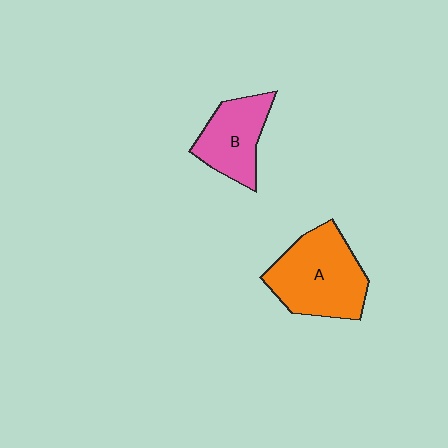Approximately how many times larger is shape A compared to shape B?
Approximately 1.5 times.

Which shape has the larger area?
Shape A (orange).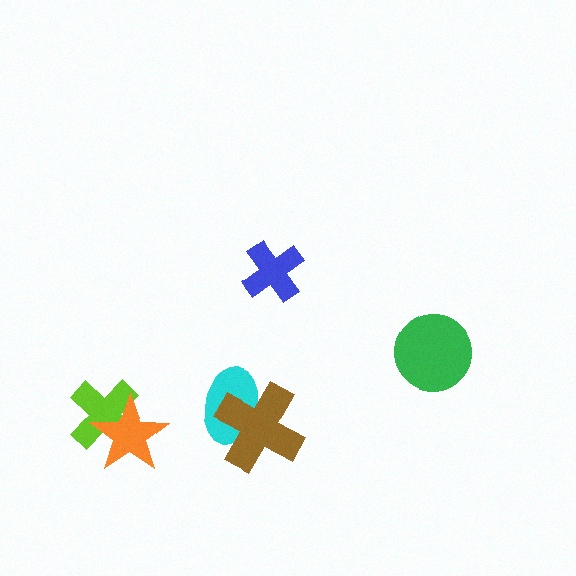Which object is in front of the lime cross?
The orange star is in front of the lime cross.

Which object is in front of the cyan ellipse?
The brown cross is in front of the cyan ellipse.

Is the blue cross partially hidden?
No, no other shape covers it.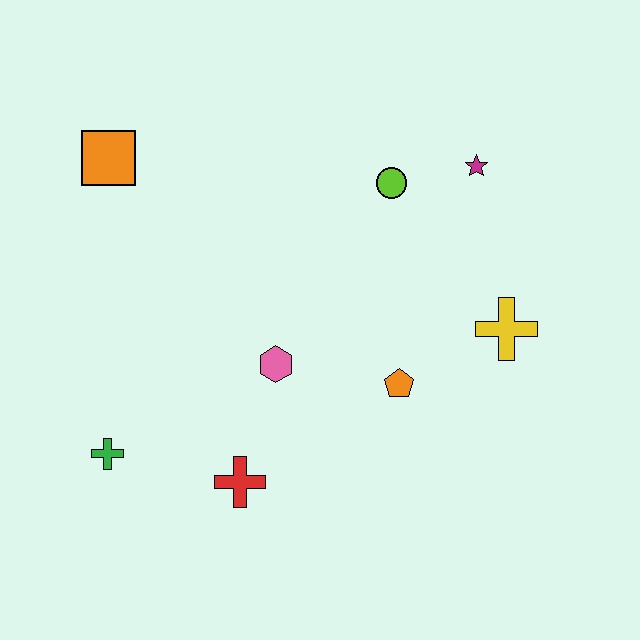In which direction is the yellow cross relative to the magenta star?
The yellow cross is below the magenta star.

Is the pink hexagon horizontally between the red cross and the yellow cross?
Yes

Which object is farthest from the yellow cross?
The orange square is farthest from the yellow cross.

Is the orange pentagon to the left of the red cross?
No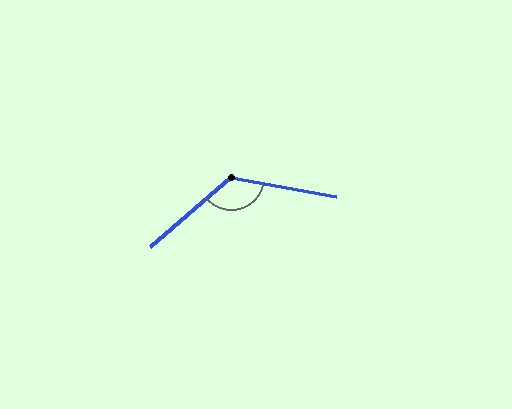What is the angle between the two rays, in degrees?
Approximately 129 degrees.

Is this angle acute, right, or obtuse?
It is obtuse.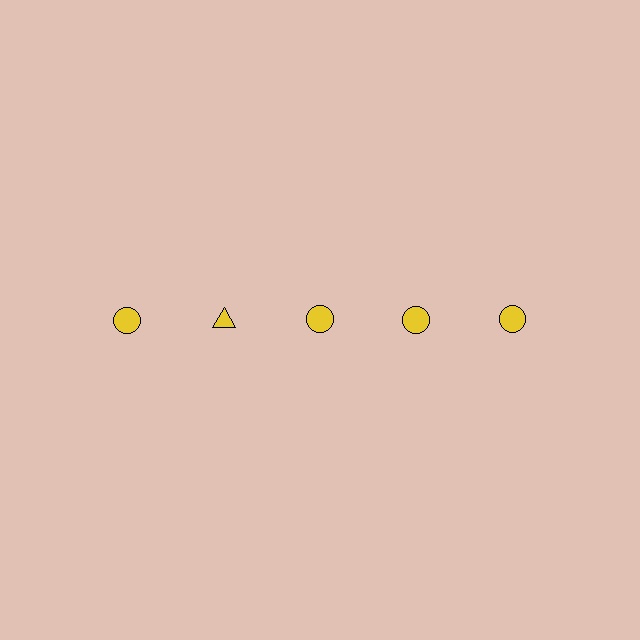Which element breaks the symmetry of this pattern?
The yellow triangle in the top row, second from left column breaks the symmetry. All other shapes are yellow circles.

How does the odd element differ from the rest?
It has a different shape: triangle instead of circle.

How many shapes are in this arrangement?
There are 5 shapes arranged in a grid pattern.